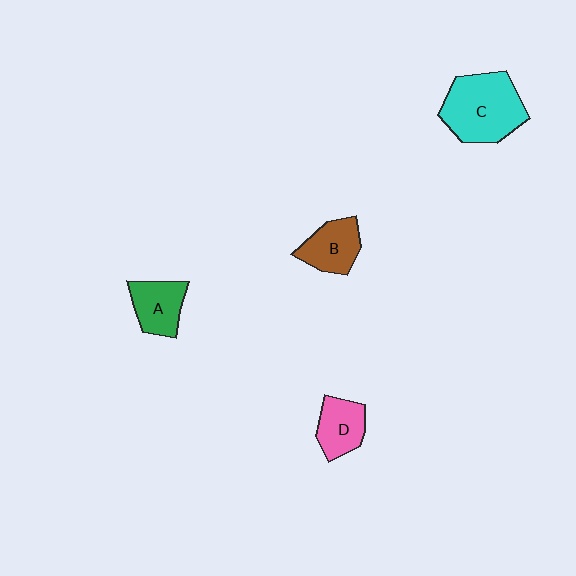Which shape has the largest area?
Shape C (cyan).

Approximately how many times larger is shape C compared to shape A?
Approximately 1.8 times.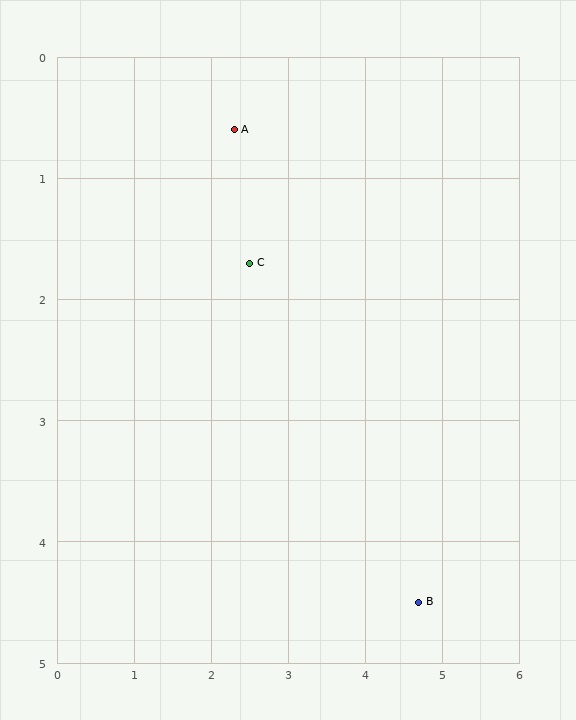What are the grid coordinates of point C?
Point C is at approximately (2.5, 1.7).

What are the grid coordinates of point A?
Point A is at approximately (2.3, 0.6).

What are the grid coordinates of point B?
Point B is at approximately (4.7, 4.5).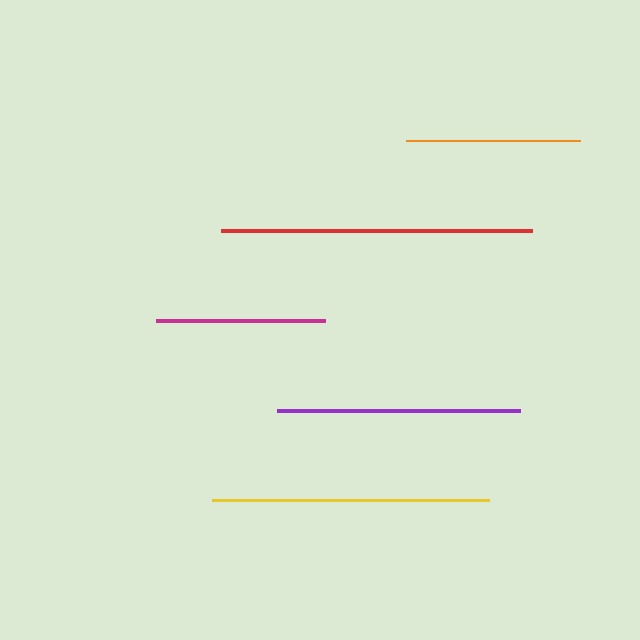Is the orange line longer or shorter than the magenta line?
The orange line is longer than the magenta line.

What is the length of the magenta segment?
The magenta segment is approximately 168 pixels long.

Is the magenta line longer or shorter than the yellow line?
The yellow line is longer than the magenta line.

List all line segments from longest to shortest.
From longest to shortest: red, yellow, purple, orange, magenta.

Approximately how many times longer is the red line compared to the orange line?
The red line is approximately 1.8 times the length of the orange line.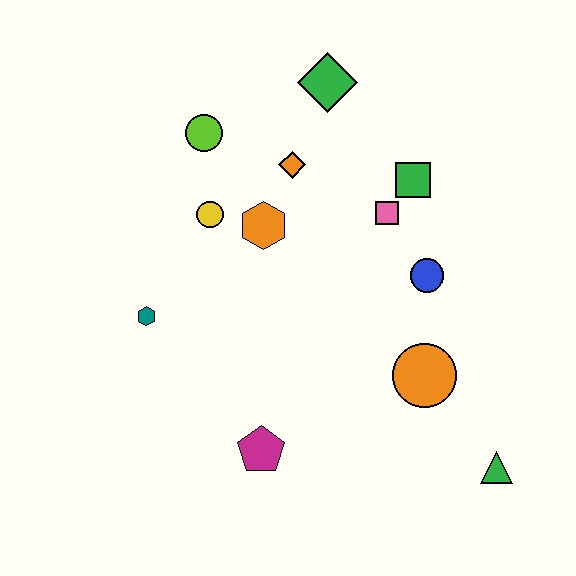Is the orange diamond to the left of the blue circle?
Yes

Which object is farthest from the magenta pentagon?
The green diamond is farthest from the magenta pentagon.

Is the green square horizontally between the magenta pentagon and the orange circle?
Yes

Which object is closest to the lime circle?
The yellow circle is closest to the lime circle.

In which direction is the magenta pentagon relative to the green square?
The magenta pentagon is below the green square.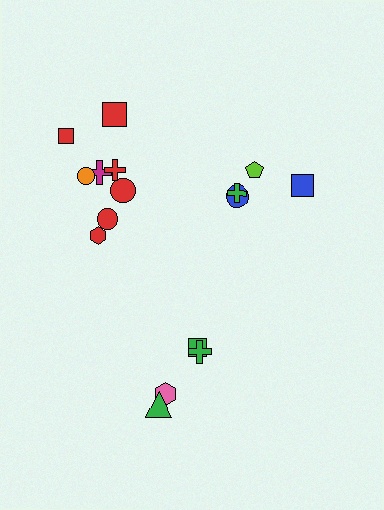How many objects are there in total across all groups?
There are 16 objects.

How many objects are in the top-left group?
There are 8 objects.